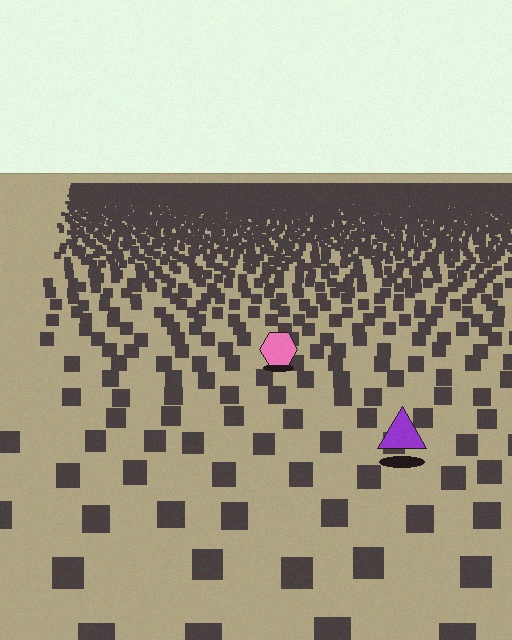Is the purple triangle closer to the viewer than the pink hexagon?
Yes. The purple triangle is closer — you can tell from the texture gradient: the ground texture is coarser near it.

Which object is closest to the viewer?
The purple triangle is closest. The texture marks near it are larger and more spread out.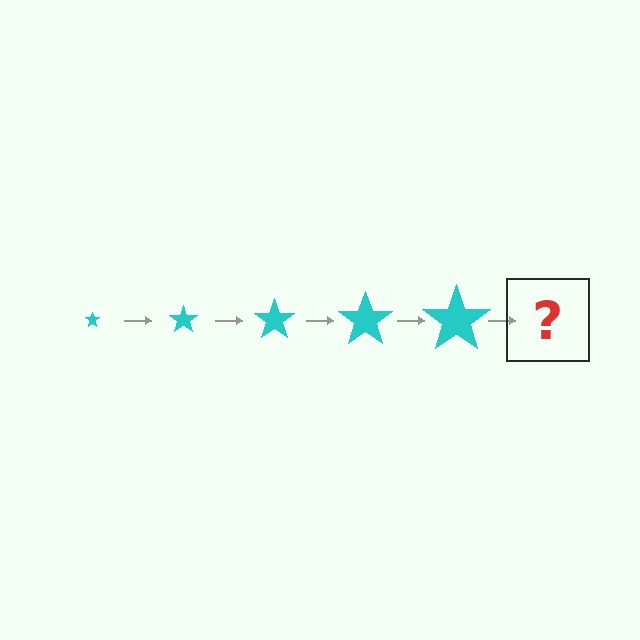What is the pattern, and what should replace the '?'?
The pattern is that the star gets progressively larger each step. The '?' should be a cyan star, larger than the previous one.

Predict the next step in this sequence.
The next step is a cyan star, larger than the previous one.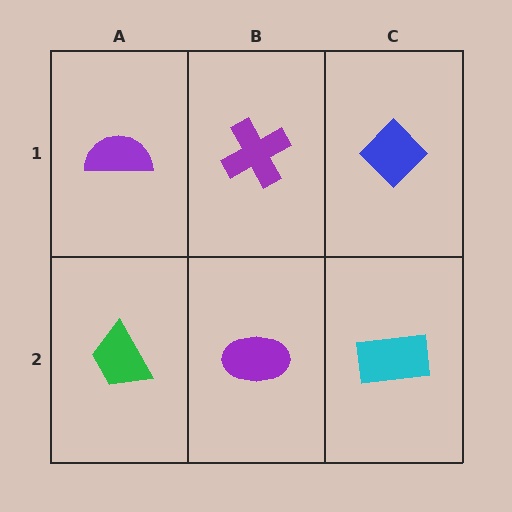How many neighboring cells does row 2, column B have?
3.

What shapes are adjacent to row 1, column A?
A green trapezoid (row 2, column A), a purple cross (row 1, column B).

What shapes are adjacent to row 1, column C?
A cyan rectangle (row 2, column C), a purple cross (row 1, column B).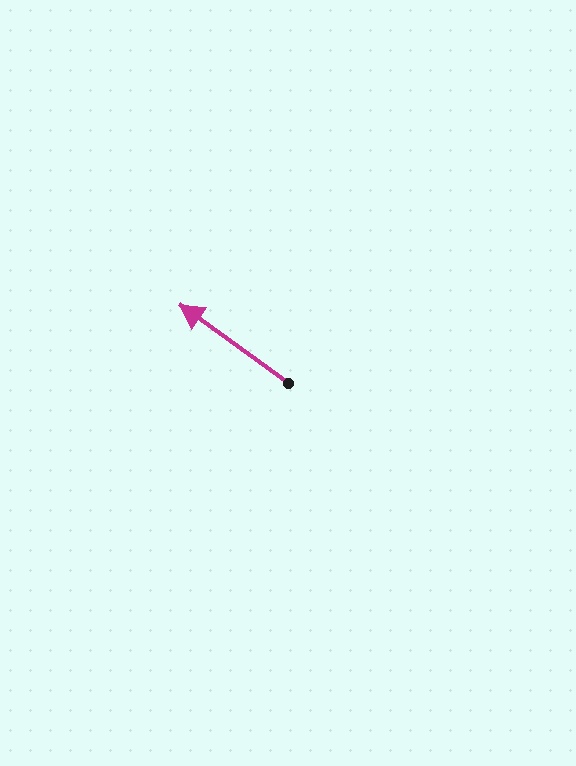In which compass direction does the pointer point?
Northwest.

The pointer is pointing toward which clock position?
Roughly 10 o'clock.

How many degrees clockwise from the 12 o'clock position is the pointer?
Approximately 306 degrees.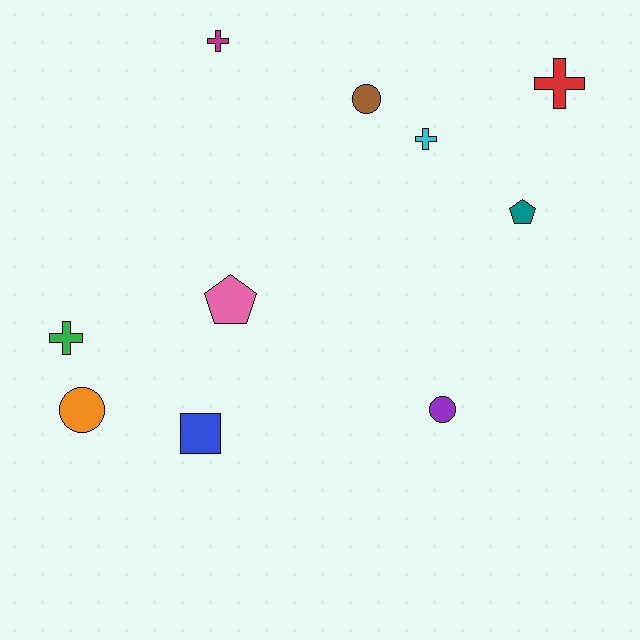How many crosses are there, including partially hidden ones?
There are 4 crosses.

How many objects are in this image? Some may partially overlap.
There are 10 objects.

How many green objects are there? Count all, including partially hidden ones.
There is 1 green object.